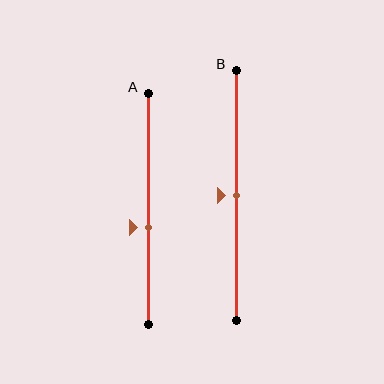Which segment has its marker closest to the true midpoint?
Segment B has its marker closest to the true midpoint.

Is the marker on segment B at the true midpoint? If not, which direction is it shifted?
Yes, the marker on segment B is at the true midpoint.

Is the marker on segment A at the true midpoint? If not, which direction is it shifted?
No, the marker on segment A is shifted downward by about 8% of the segment length.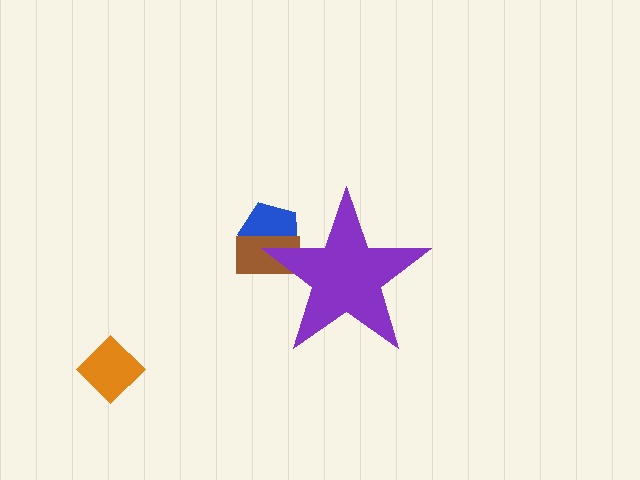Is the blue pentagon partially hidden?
Yes, the blue pentagon is partially hidden behind the purple star.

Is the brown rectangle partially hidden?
Yes, the brown rectangle is partially hidden behind the purple star.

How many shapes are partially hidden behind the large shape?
2 shapes are partially hidden.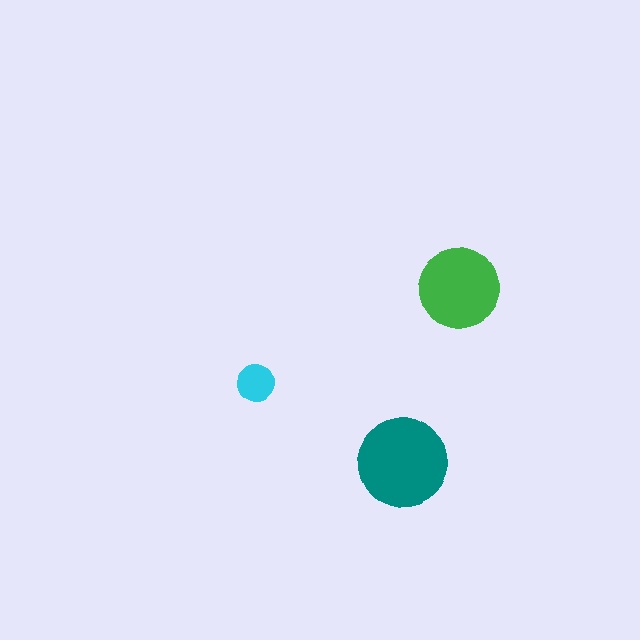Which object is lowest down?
The teal circle is bottommost.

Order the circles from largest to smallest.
the teal one, the green one, the cyan one.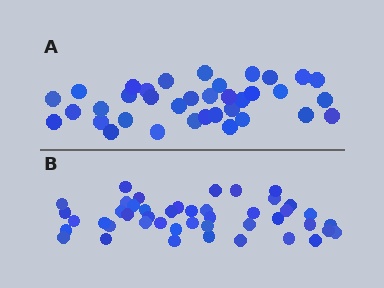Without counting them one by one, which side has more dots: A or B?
Region B (the bottom region) has more dots.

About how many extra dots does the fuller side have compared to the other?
Region B has roughly 8 or so more dots than region A.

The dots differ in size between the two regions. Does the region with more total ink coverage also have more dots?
No. Region A has more total ink coverage because its dots are larger, but region B actually contains more individual dots. Total area can be misleading — the number of items is what matters here.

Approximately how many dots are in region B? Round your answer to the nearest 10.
About 40 dots. (The exact count is 45, which rounds to 40.)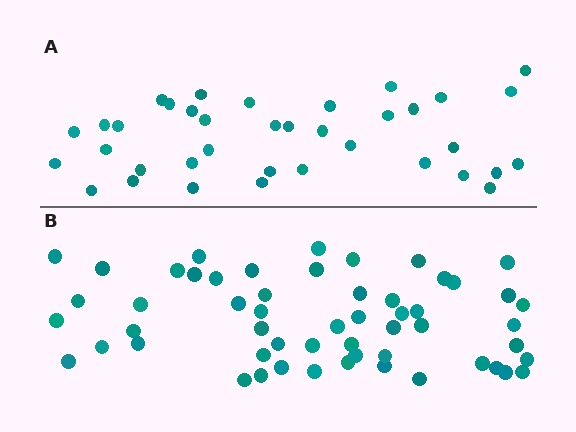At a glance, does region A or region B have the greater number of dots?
Region B (the bottom region) has more dots.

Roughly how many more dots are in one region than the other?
Region B has approximately 20 more dots than region A.